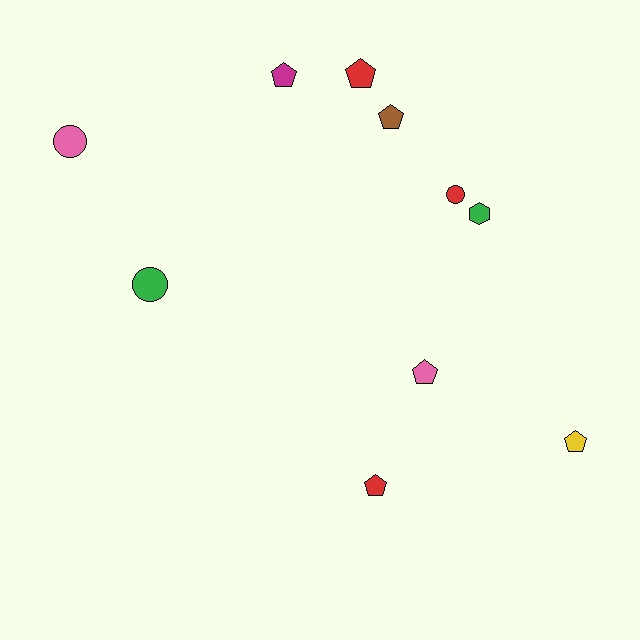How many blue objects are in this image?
There are no blue objects.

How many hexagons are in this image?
There is 1 hexagon.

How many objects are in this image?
There are 10 objects.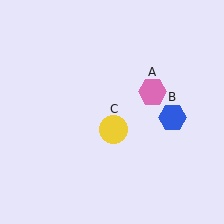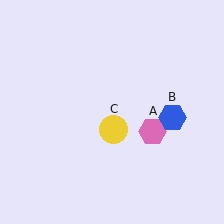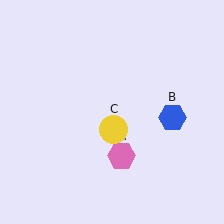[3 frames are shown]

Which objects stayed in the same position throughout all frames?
Blue hexagon (object B) and yellow circle (object C) remained stationary.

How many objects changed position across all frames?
1 object changed position: pink hexagon (object A).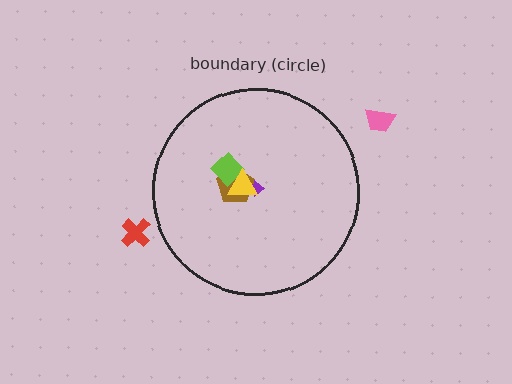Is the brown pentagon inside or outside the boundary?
Inside.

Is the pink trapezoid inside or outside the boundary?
Outside.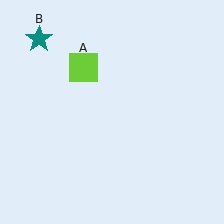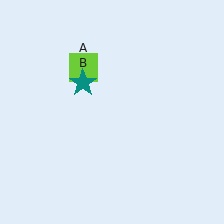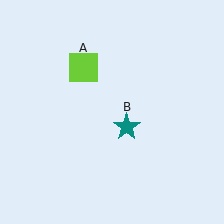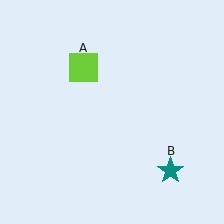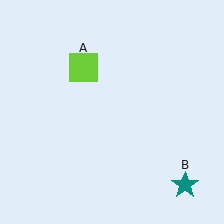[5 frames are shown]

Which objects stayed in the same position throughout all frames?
Lime square (object A) remained stationary.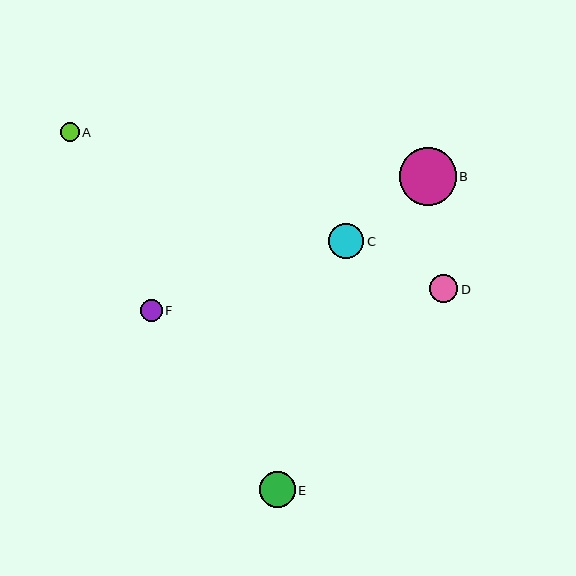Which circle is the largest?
Circle B is the largest with a size of approximately 57 pixels.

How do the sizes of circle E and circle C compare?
Circle E and circle C are approximately the same size.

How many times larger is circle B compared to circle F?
Circle B is approximately 2.6 times the size of circle F.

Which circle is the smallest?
Circle A is the smallest with a size of approximately 19 pixels.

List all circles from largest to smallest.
From largest to smallest: B, E, C, D, F, A.